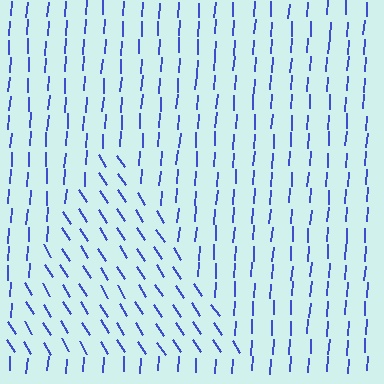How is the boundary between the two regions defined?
The boundary is defined purely by a change in line orientation (approximately 36 degrees difference). All lines are the same color and thickness.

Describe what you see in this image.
The image is filled with small blue line segments. A triangle region in the image has lines oriented differently from the surrounding lines, creating a visible texture boundary.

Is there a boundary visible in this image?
Yes, there is a texture boundary formed by a change in line orientation.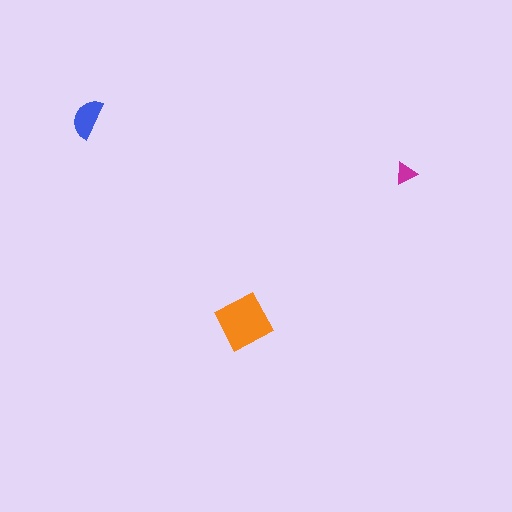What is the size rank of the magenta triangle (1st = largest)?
3rd.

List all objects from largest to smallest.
The orange diamond, the blue semicircle, the magenta triangle.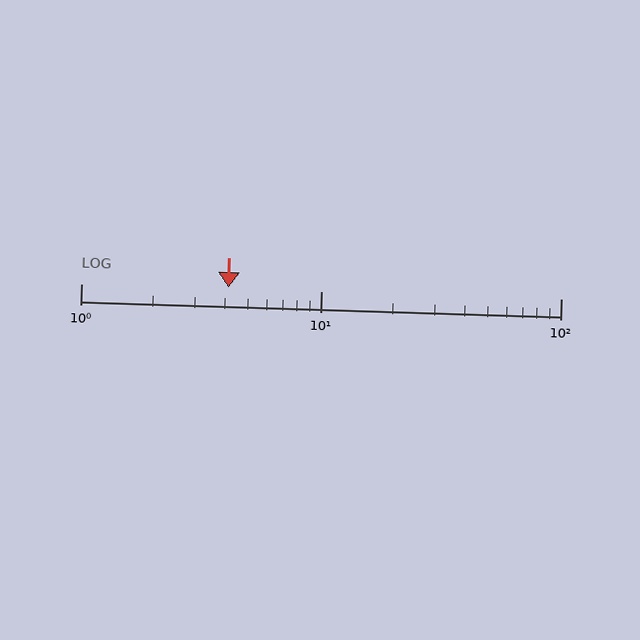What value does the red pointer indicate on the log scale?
The pointer indicates approximately 4.1.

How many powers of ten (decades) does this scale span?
The scale spans 2 decades, from 1 to 100.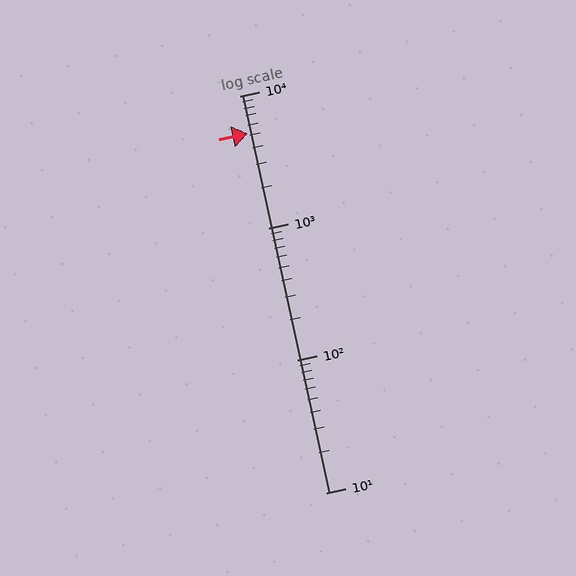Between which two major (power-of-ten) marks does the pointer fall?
The pointer is between 1000 and 10000.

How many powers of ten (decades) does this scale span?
The scale spans 3 decades, from 10 to 10000.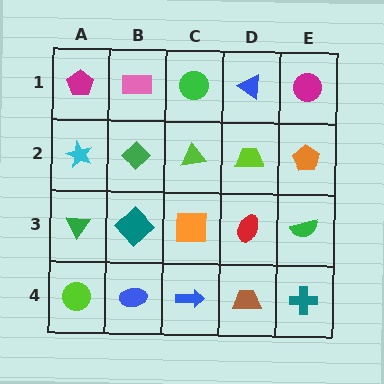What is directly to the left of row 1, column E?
A blue triangle.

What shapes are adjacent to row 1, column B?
A green diamond (row 2, column B), a magenta pentagon (row 1, column A), a green circle (row 1, column C).